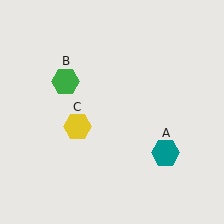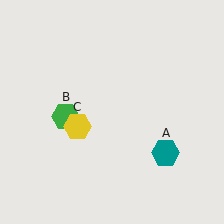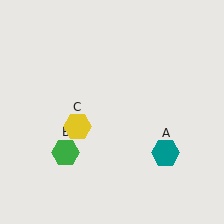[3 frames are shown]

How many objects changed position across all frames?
1 object changed position: green hexagon (object B).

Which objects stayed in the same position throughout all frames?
Teal hexagon (object A) and yellow hexagon (object C) remained stationary.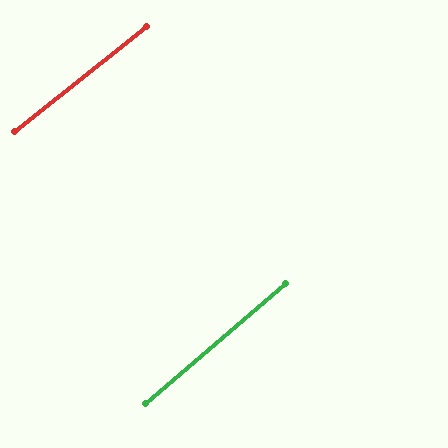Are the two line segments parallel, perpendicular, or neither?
Parallel — their directions differ by only 1.9°.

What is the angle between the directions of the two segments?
Approximately 2 degrees.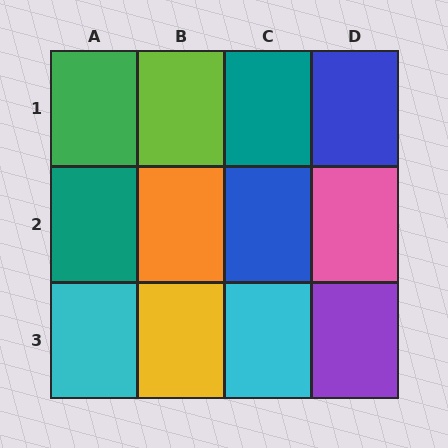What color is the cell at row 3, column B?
Yellow.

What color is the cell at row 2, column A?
Teal.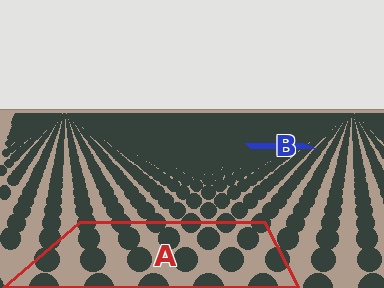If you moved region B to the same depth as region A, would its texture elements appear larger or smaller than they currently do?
They would appear larger. At a closer depth, the same texture elements are projected at a bigger on-screen size.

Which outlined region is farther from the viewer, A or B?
Region B is farther from the viewer — the texture elements inside it appear smaller and more densely packed.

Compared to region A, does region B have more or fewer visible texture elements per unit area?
Region B has more texture elements per unit area — they are packed more densely because it is farther away.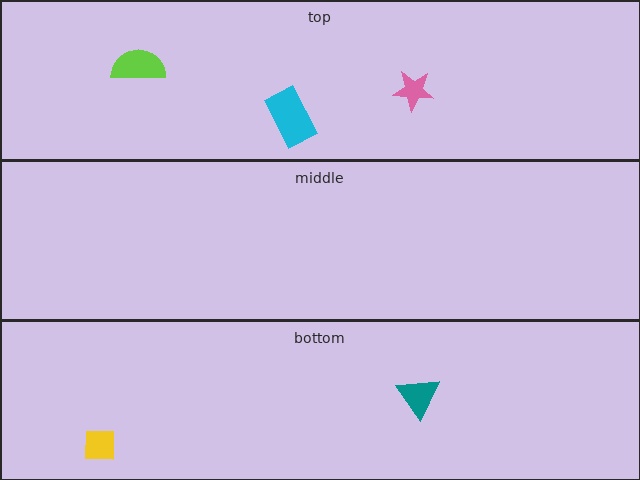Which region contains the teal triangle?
The bottom region.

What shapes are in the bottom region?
The yellow square, the teal triangle.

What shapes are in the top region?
The lime semicircle, the pink star, the cyan rectangle.